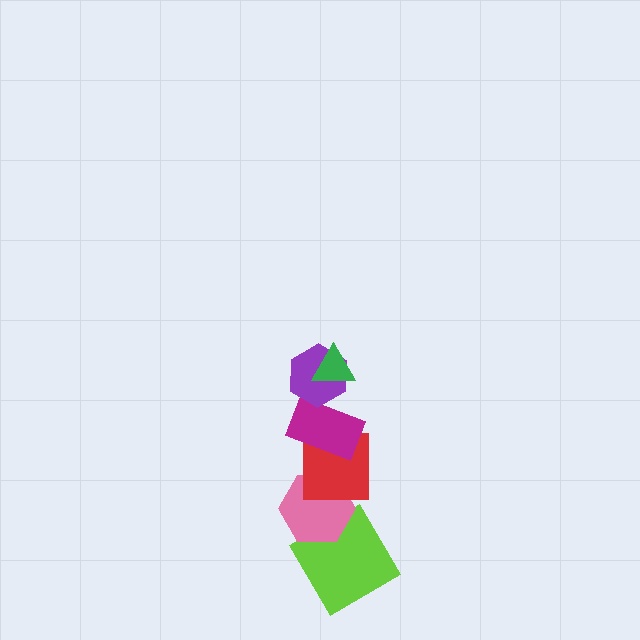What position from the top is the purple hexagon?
The purple hexagon is 2nd from the top.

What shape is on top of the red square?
The magenta rectangle is on top of the red square.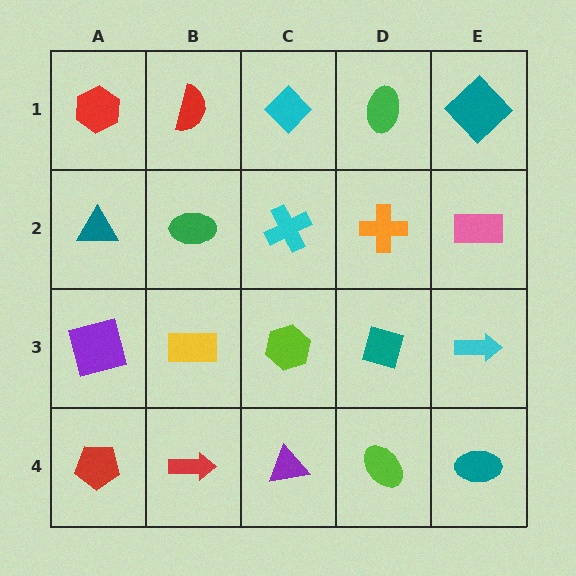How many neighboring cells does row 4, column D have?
3.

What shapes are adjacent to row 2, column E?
A teal diamond (row 1, column E), a cyan arrow (row 3, column E), an orange cross (row 2, column D).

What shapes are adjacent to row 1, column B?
A green ellipse (row 2, column B), a red hexagon (row 1, column A), a cyan diamond (row 1, column C).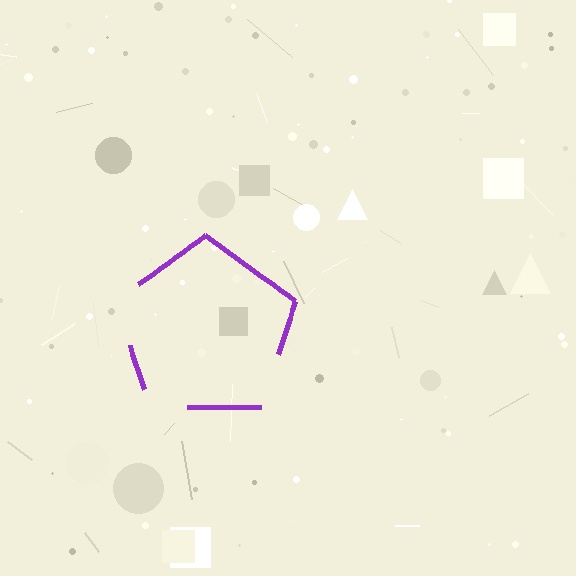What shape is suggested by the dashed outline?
The dashed outline suggests a pentagon.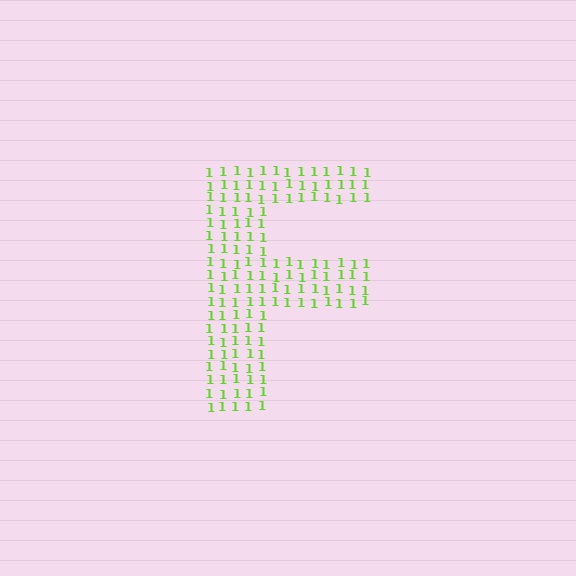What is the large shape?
The large shape is the letter F.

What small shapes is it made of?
It is made of small digit 1's.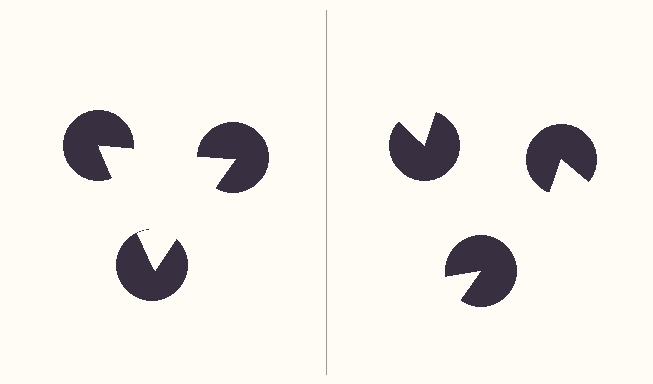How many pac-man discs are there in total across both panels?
6 — 3 on each side.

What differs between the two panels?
The pac-man discs are positioned identically on both sides; only the wedge orientations differ. On the left they align to a triangle; on the right they are misaligned.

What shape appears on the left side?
An illusory triangle.